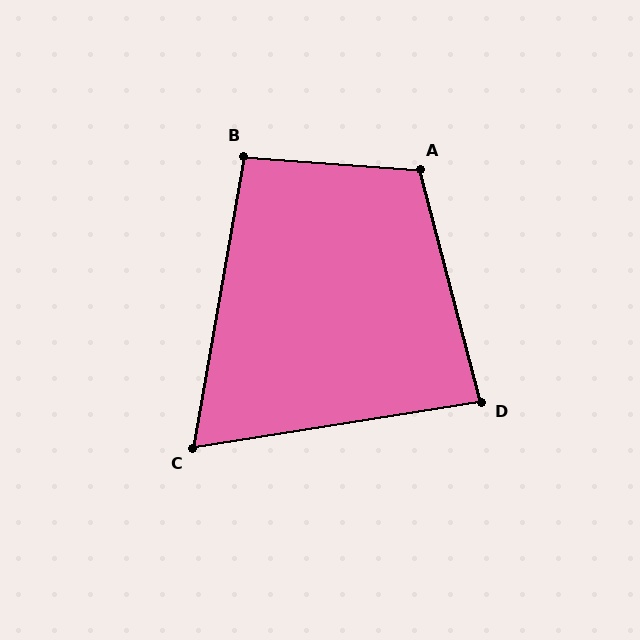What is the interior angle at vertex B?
Approximately 96 degrees (obtuse).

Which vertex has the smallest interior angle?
C, at approximately 71 degrees.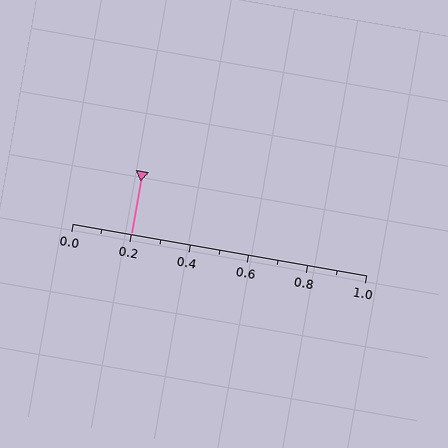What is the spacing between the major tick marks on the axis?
The major ticks are spaced 0.2 apart.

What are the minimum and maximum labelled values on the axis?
The axis runs from 0.0 to 1.0.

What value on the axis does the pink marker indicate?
The marker indicates approximately 0.2.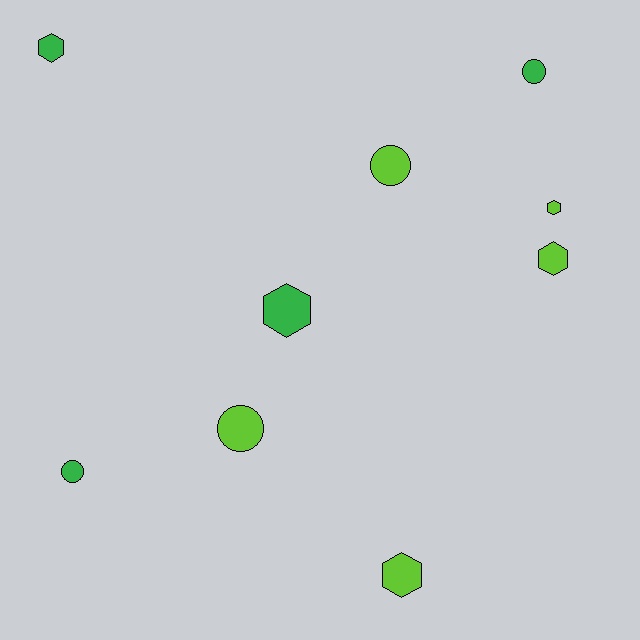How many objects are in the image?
There are 9 objects.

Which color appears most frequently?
Lime, with 5 objects.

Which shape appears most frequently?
Hexagon, with 5 objects.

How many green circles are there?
There are 2 green circles.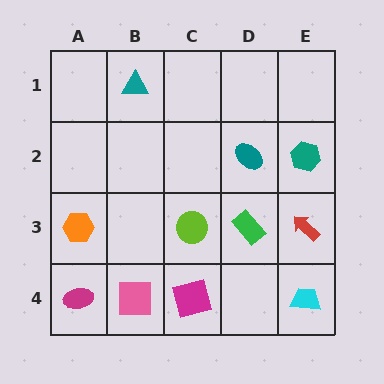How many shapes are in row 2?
2 shapes.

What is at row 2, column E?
A teal hexagon.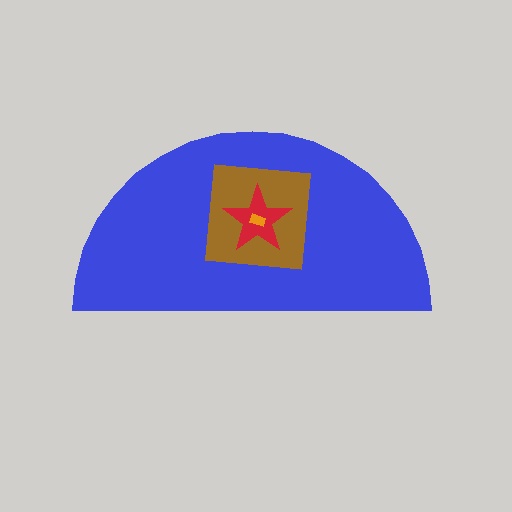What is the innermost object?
The orange rectangle.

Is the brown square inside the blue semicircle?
Yes.